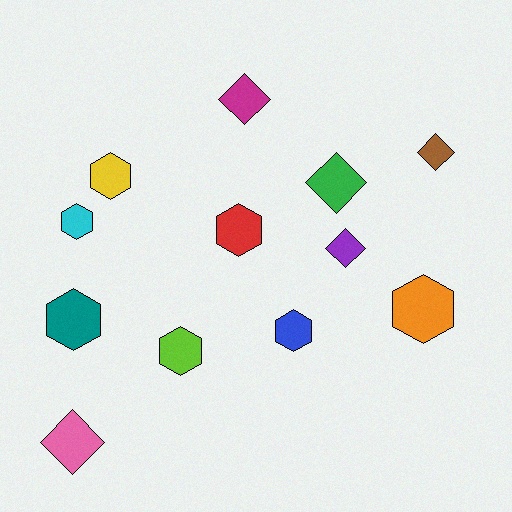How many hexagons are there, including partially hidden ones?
There are 7 hexagons.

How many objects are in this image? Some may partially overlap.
There are 12 objects.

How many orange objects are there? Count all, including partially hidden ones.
There is 1 orange object.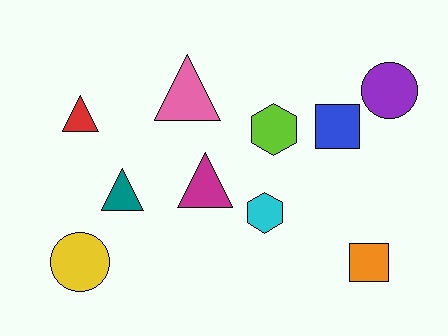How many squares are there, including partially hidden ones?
There are 2 squares.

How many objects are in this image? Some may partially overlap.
There are 10 objects.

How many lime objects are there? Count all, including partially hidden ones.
There is 1 lime object.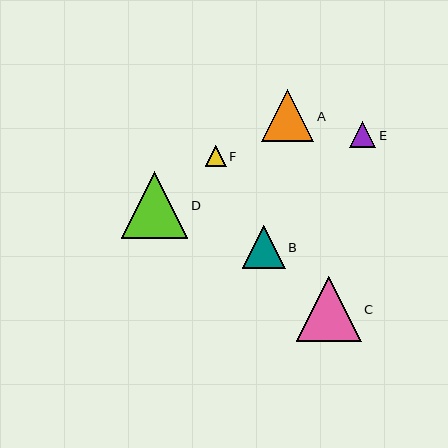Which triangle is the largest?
Triangle D is the largest with a size of approximately 66 pixels.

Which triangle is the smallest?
Triangle F is the smallest with a size of approximately 21 pixels.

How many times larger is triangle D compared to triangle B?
Triangle D is approximately 1.5 times the size of triangle B.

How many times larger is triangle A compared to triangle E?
Triangle A is approximately 2.0 times the size of triangle E.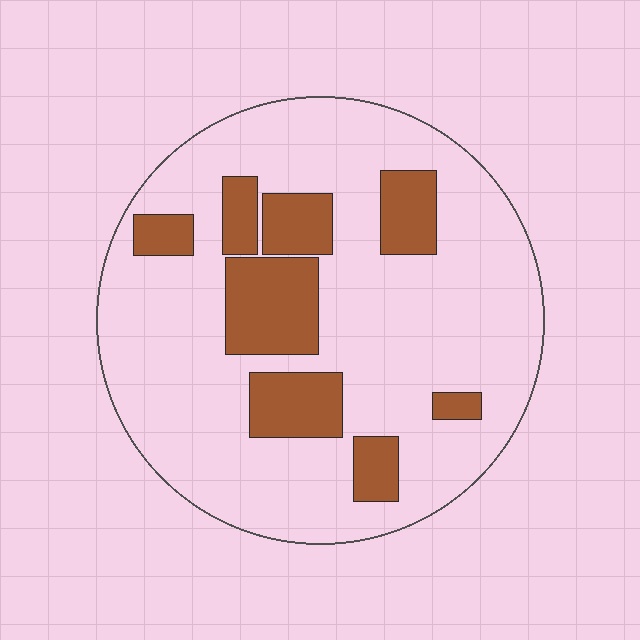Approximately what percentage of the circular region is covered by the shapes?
Approximately 20%.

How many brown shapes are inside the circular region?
8.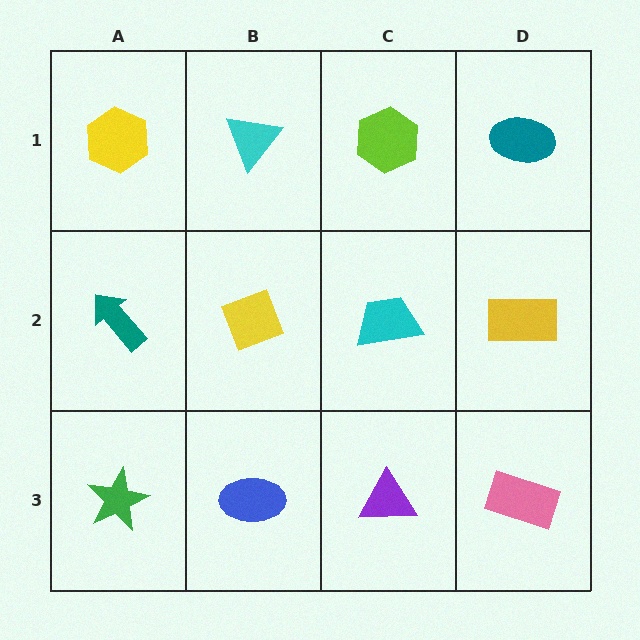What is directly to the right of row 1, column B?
A lime hexagon.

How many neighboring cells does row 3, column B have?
3.